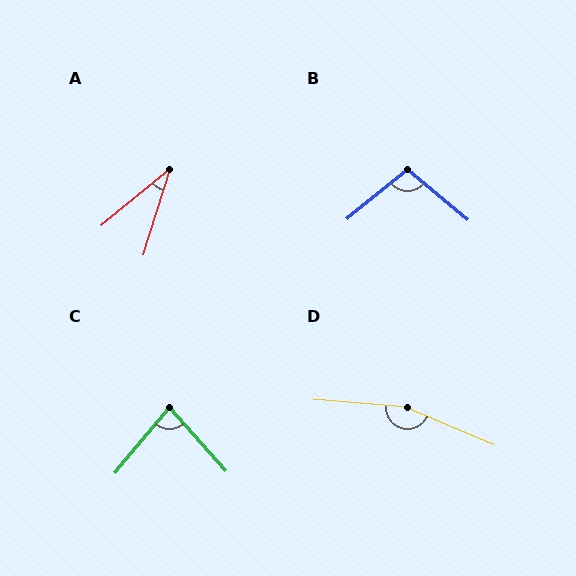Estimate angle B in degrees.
Approximately 101 degrees.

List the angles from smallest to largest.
A (34°), C (81°), B (101°), D (162°).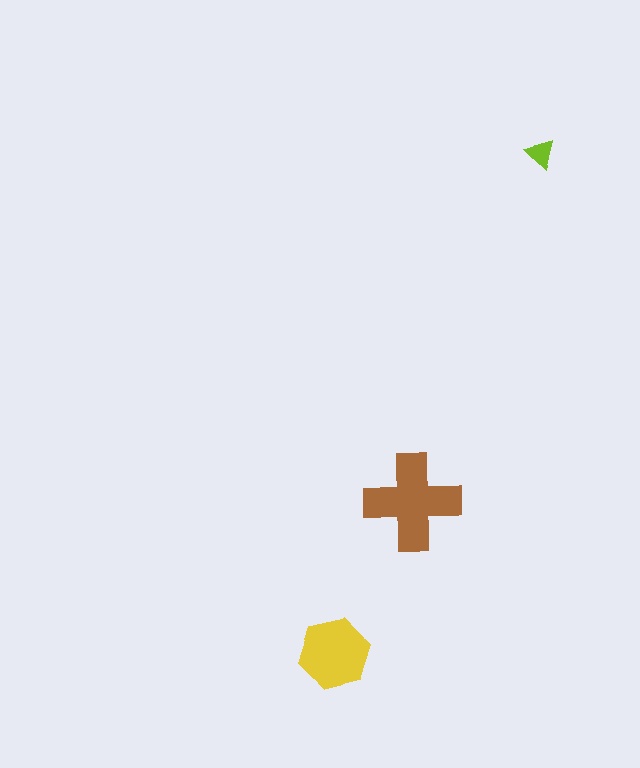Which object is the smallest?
The lime triangle.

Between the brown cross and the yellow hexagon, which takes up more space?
The brown cross.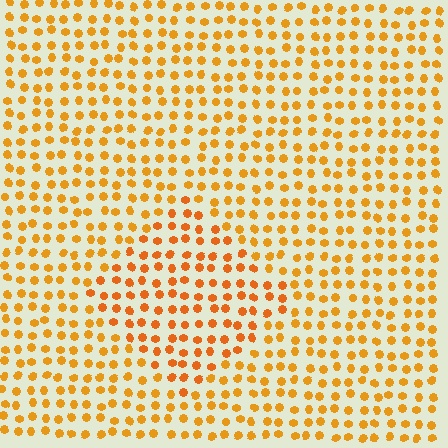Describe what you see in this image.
The image is filled with small orange elements in a uniform arrangement. A diamond-shaped region is visible where the elements are tinted to a slightly different hue, forming a subtle color boundary.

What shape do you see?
I see a diamond.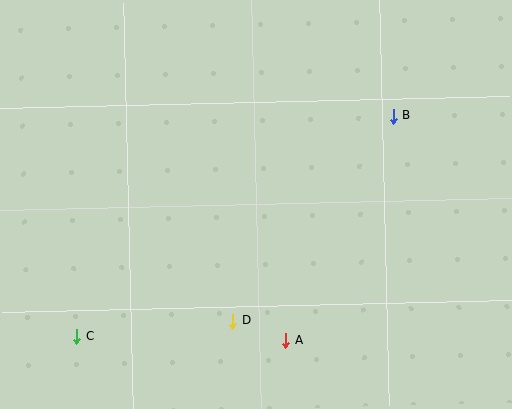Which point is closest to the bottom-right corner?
Point A is closest to the bottom-right corner.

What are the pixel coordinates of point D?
Point D is at (233, 321).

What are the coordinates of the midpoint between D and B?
The midpoint between D and B is at (313, 219).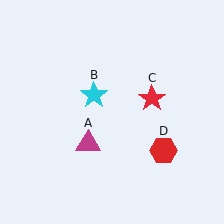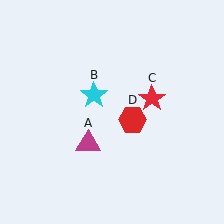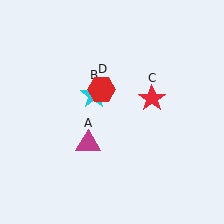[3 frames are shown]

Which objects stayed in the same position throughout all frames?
Magenta triangle (object A) and cyan star (object B) and red star (object C) remained stationary.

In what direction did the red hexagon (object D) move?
The red hexagon (object D) moved up and to the left.